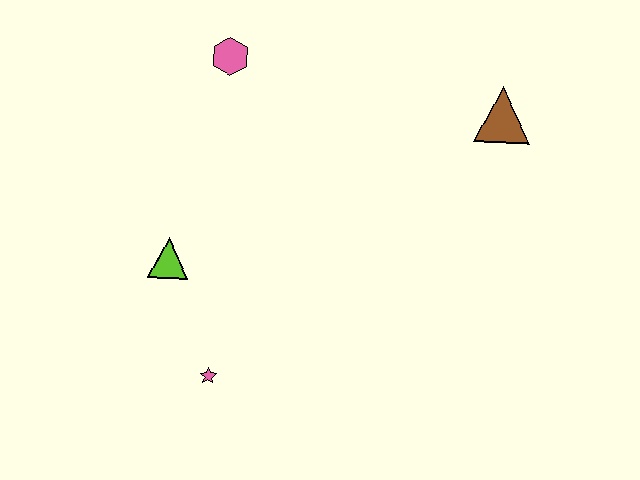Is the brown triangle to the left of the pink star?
No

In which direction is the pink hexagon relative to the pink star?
The pink hexagon is above the pink star.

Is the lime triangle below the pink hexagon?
Yes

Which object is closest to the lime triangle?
The pink star is closest to the lime triangle.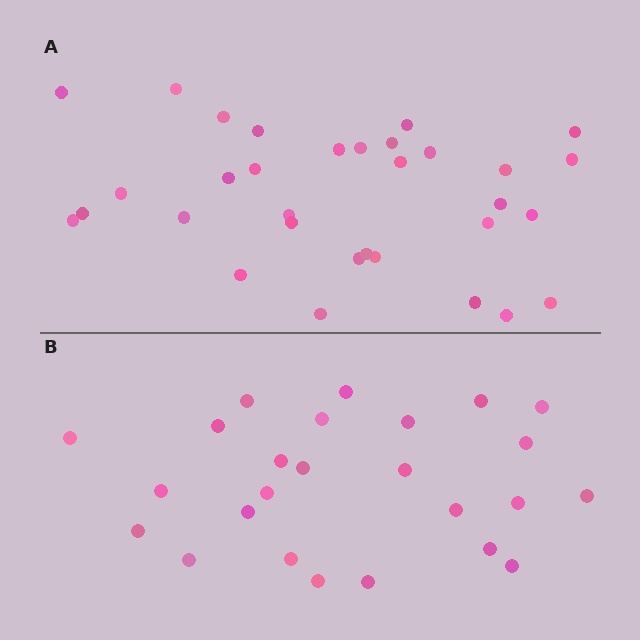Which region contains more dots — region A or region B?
Region A (the top region) has more dots.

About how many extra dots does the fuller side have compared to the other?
Region A has roughly 8 or so more dots than region B.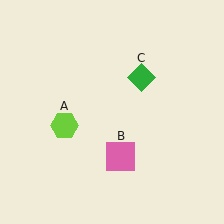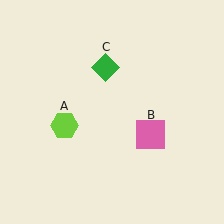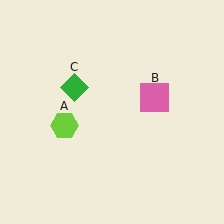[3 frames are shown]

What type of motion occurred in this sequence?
The pink square (object B), green diamond (object C) rotated counterclockwise around the center of the scene.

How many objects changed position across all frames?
2 objects changed position: pink square (object B), green diamond (object C).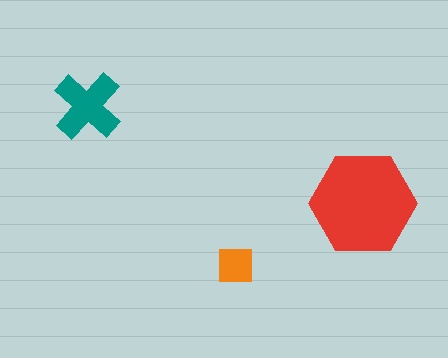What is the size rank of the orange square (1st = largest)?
3rd.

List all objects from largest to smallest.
The red hexagon, the teal cross, the orange square.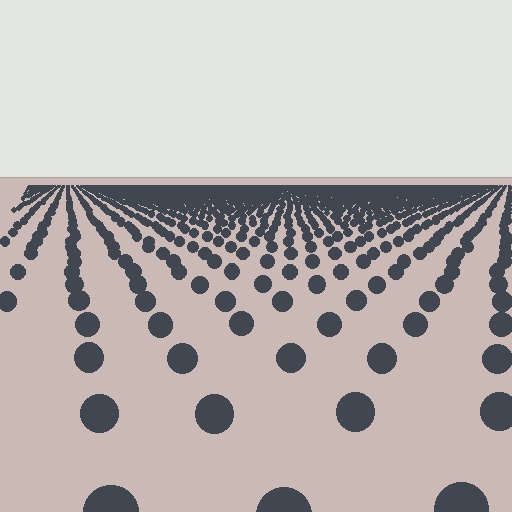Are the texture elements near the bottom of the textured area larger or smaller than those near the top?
Larger. Near the bottom, elements are closer to the viewer and appear at a bigger on-screen size.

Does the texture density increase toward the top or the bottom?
Density increases toward the top.